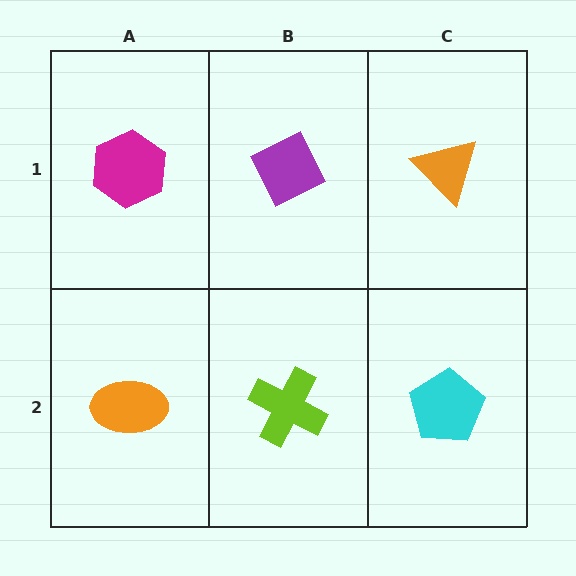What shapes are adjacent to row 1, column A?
An orange ellipse (row 2, column A), a purple diamond (row 1, column B).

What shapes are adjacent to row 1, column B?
A lime cross (row 2, column B), a magenta hexagon (row 1, column A), an orange triangle (row 1, column C).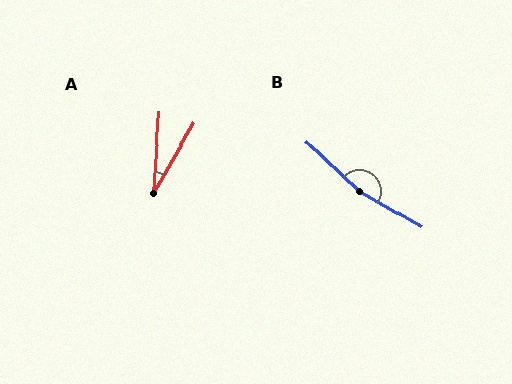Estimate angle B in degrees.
Approximately 167 degrees.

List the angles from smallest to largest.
A (26°), B (167°).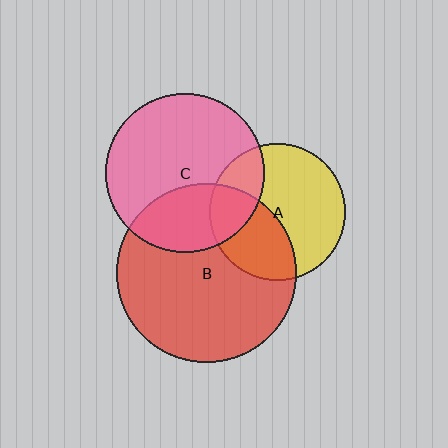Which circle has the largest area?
Circle B (red).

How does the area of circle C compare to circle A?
Approximately 1.4 times.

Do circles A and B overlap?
Yes.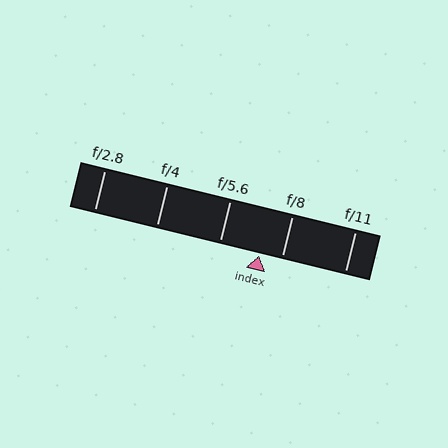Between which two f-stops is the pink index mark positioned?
The index mark is between f/5.6 and f/8.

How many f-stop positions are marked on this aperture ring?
There are 5 f-stop positions marked.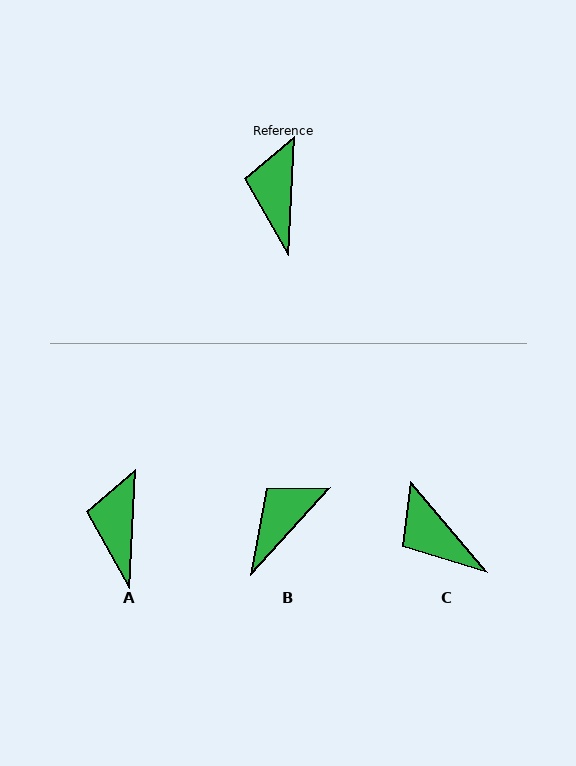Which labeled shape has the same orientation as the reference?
A.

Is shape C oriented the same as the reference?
No, it is off by about 44 degrees.